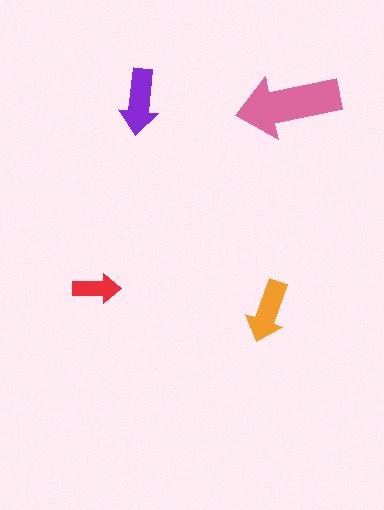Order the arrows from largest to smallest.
the pink one, the purple one, the orange one, the red one.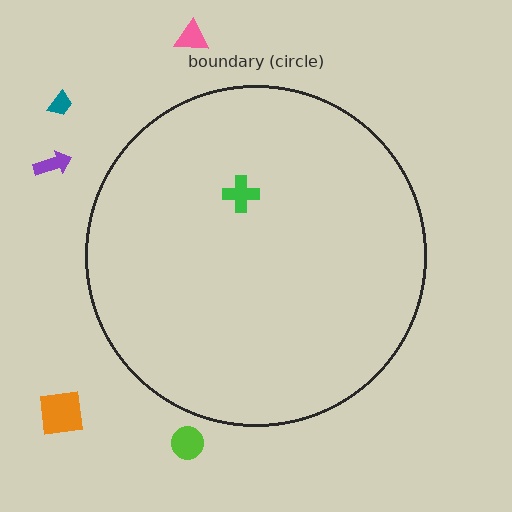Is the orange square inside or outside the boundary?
Outside.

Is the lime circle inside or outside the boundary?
Outside.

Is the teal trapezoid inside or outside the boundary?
Outside.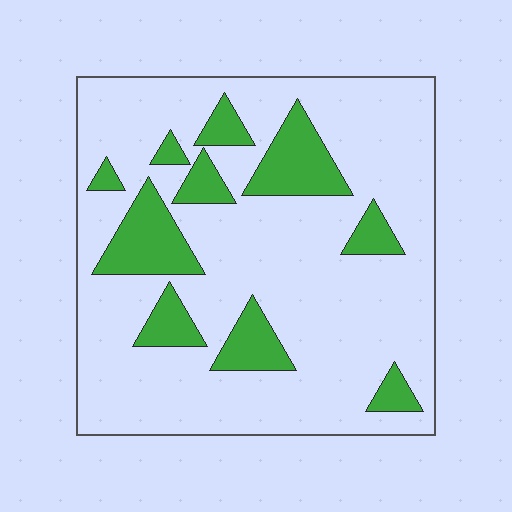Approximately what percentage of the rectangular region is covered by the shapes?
Approximately 20%.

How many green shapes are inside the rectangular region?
10.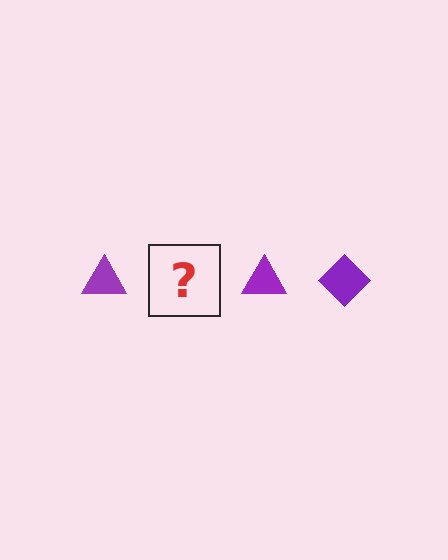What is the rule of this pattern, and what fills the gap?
The rule is that the pattern cycles through triangle, diamond shapes in purple. The gap should be filled with a purple diamond.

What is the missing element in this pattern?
The missing element is a purple diamond.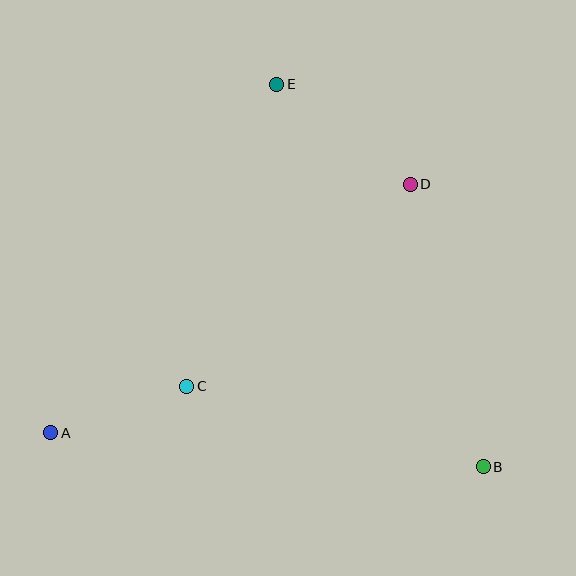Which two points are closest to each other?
Points A and C are closest to each other.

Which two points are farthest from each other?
Points A and D are farthest from each other.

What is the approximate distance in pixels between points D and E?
The distance between D and E is approximately 167 pixels.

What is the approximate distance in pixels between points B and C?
The distance between B and C is approximately 307 pixels.